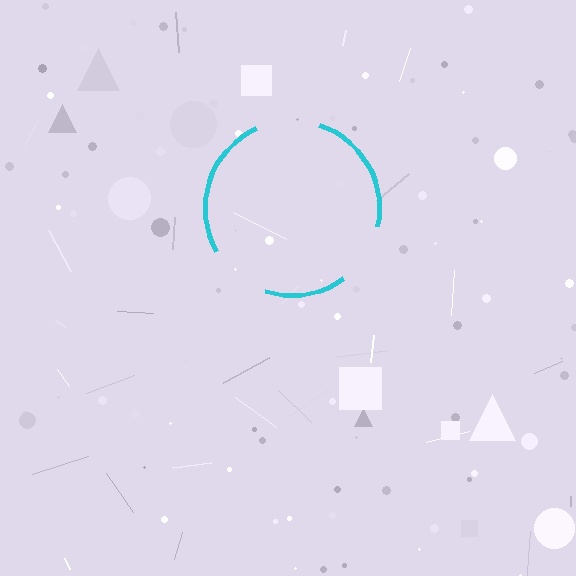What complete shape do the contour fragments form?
The contour fragments form a circle.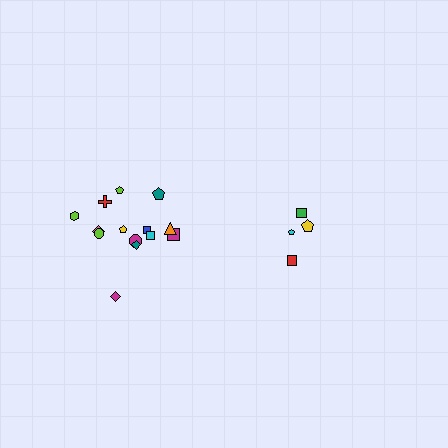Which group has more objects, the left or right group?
The left group.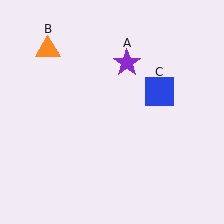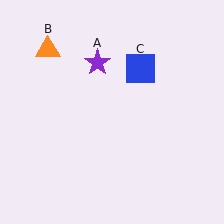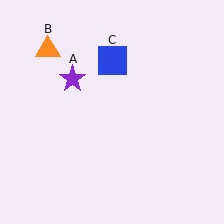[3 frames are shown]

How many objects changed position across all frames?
2 objects changed position: purple star (object A), blue square (object C).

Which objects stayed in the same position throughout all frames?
Orange triangle (object B) remained stationary.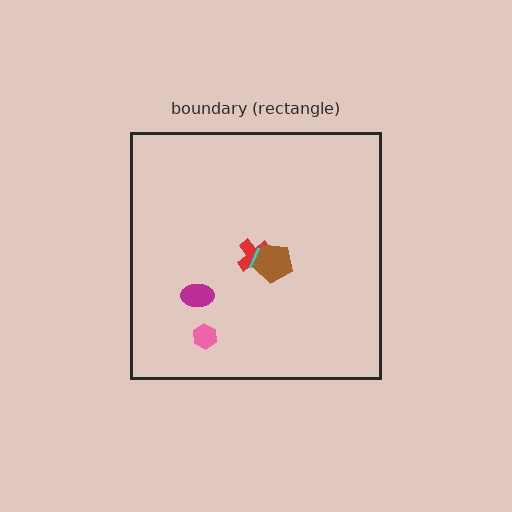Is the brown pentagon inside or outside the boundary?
Inside.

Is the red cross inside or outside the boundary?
Inside.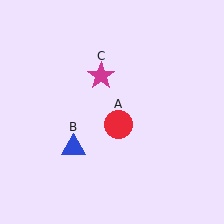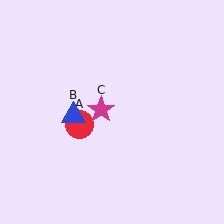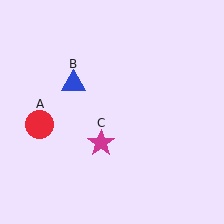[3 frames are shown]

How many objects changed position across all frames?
3 objects changed position: red circle (object A), blue triangle (object B), magenta star (object C).